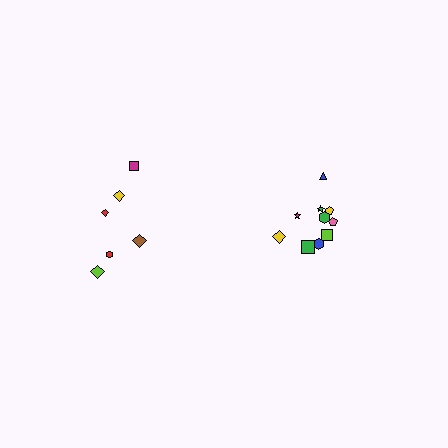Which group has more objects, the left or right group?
The right group.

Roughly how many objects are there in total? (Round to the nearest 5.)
Roughly 15 objects in total.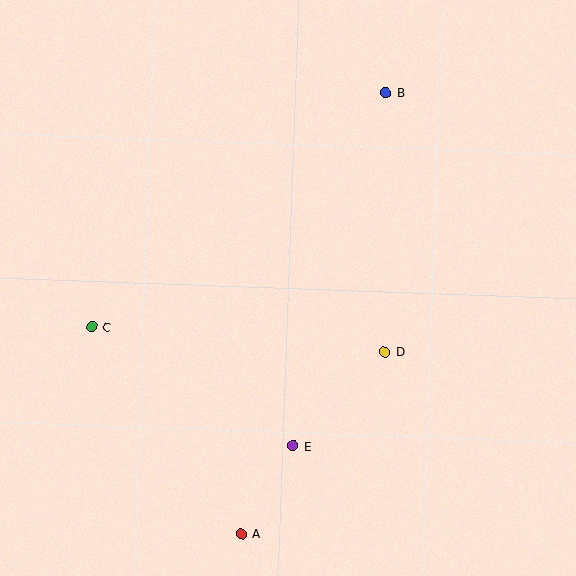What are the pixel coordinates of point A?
Point A is at (242, 534).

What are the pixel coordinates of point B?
Point B is at (386, 93).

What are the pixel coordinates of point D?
Point D is at (385, 352).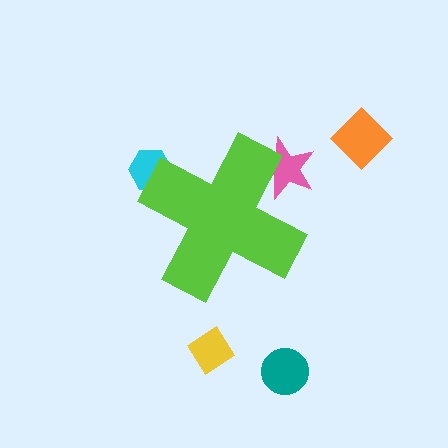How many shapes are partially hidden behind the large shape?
2 shapes are partially hidden.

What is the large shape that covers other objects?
A lime cross.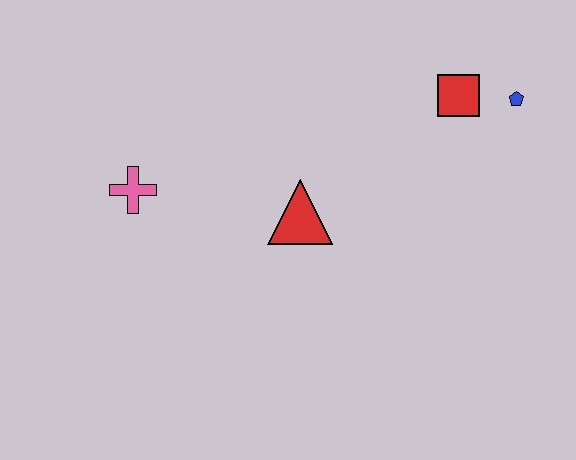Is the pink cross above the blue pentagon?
No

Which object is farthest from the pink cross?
The blue pentagon is farthest from the pink cross.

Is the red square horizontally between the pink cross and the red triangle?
No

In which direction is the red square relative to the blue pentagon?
The red square is to the left of the blue pentagon.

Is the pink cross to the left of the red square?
Yes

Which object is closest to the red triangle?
The pink cross is closest to the red triangle.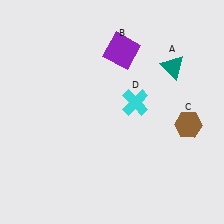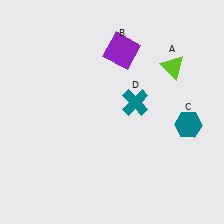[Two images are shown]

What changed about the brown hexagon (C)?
In Image 1, C is brown. In Image 2, it changed to teal.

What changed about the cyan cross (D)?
In Image 1, D is cyan. In Image 2, it changed to teal.